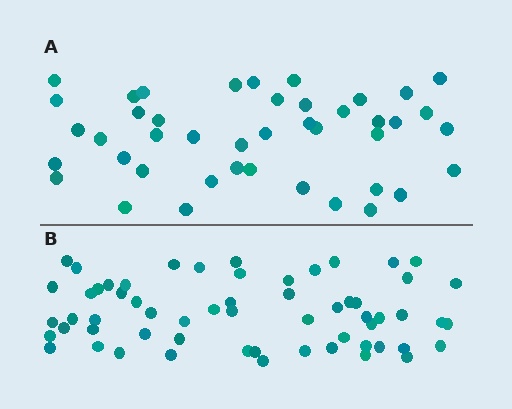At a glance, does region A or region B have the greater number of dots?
Region B (the bottom region) has more dots.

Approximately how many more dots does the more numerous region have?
Region B has approximately 15 more dots than region A.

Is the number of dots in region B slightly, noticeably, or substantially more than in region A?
Region B has noticeably more, but not dramatically so. The ratio is roughly 1.4 to 1.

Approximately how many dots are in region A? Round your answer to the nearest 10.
About 40 dots. (The exact count is 43, which rounds to 40.)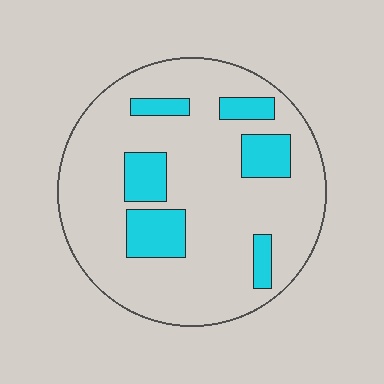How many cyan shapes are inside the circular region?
6.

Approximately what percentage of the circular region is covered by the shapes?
Approximately 20%.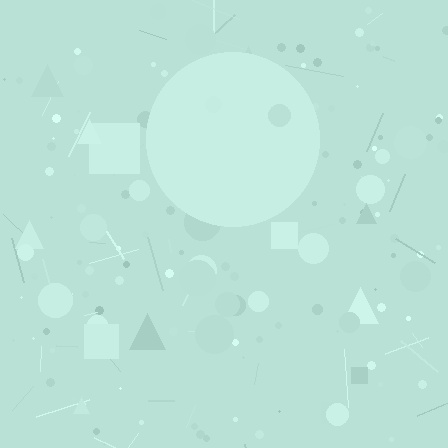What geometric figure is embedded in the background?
A circle is embedded in the background.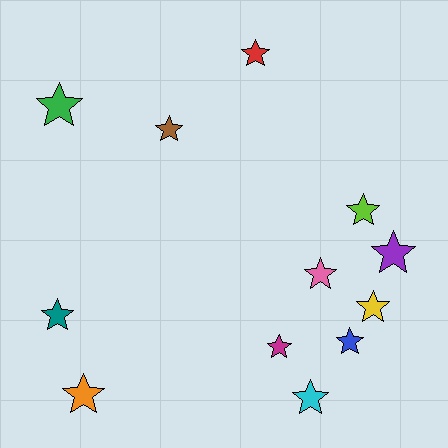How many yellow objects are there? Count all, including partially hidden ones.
There is 1 yellow object.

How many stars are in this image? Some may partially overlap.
There are 12 stars.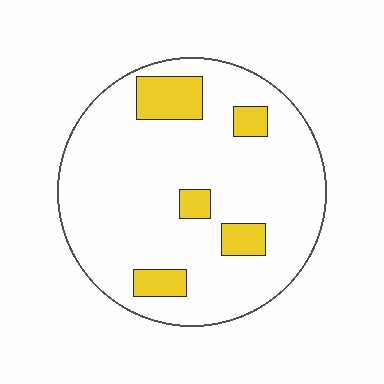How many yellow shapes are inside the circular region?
5.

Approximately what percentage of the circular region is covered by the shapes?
Approximately 15%.